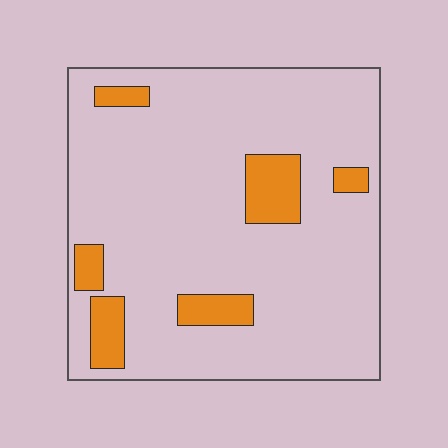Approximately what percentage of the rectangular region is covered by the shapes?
Approximately 15%.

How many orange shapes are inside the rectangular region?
6.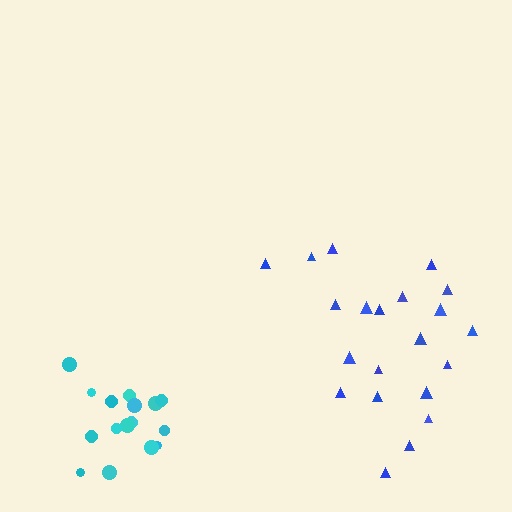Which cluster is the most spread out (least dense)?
Blue.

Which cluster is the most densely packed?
Cyan.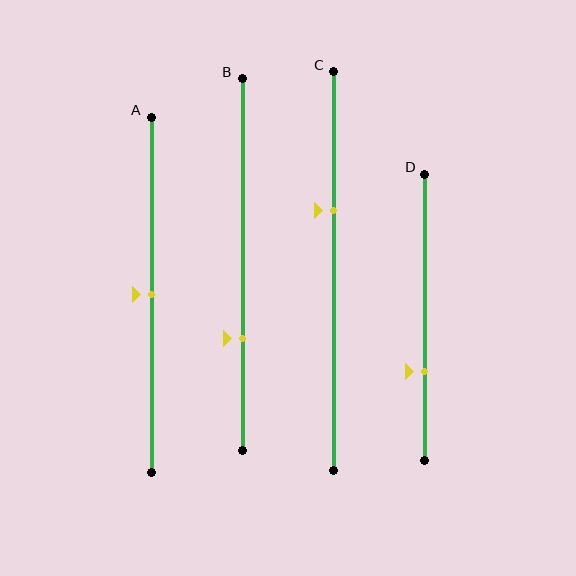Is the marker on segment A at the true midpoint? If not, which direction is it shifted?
Yes, the marker on segment A is at the true midpoint.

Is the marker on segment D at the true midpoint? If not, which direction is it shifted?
No, the marker on segment D is shifted downward by about 19% of the segment length.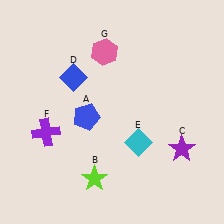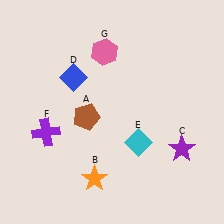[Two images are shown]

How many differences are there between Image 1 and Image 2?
There are 2 differences between the two images.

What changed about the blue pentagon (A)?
In Image 1, A is blue. In Image 2, it changed to brown.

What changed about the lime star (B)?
In Image 1, B is lime. In Image 2, it changed to orange.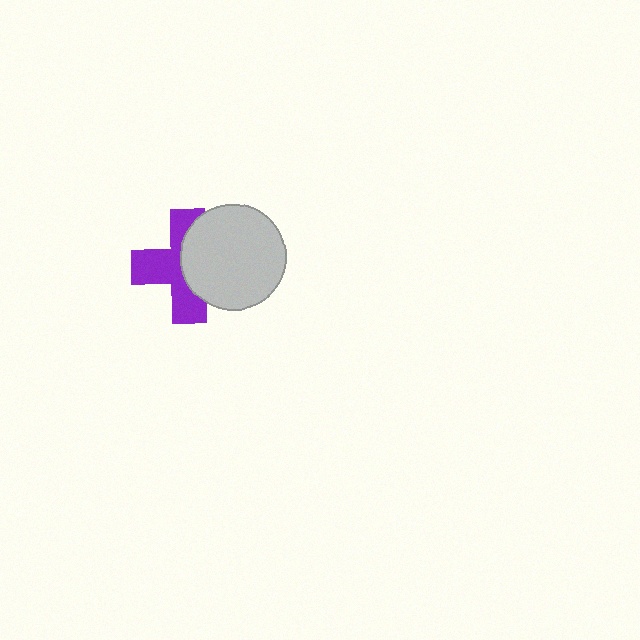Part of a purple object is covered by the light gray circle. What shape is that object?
It is a cross.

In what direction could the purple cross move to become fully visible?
The purple cross could move left. That would shift it out from behind the light gray circle entirely.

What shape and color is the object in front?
The object in front is a light gray circle.